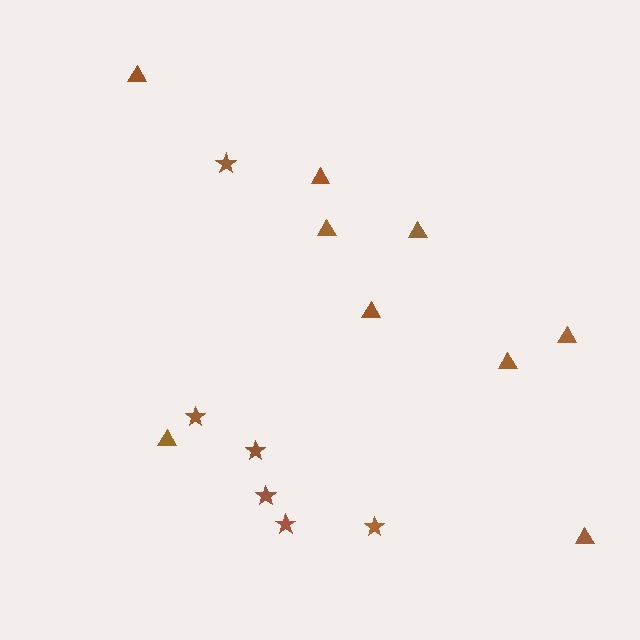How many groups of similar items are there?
There are 2 groups: one group of triangles (9) and one group of stars (6).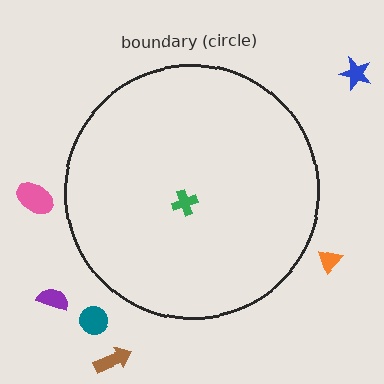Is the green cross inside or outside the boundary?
Inside.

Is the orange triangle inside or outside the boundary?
Outside.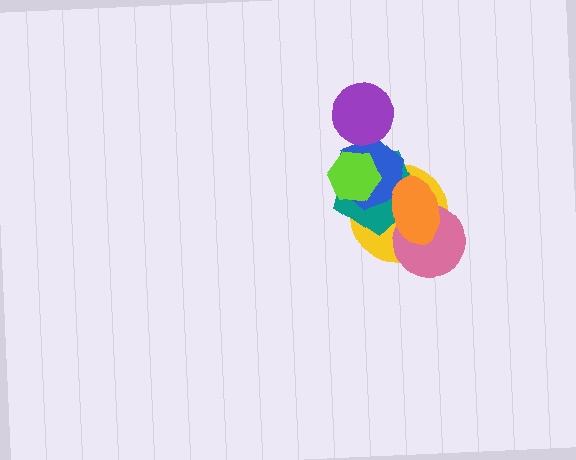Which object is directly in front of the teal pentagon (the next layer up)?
The blue hexagon is directly in front of the teal pentagon.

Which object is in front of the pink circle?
The orange ellipse is in front of the pink circle.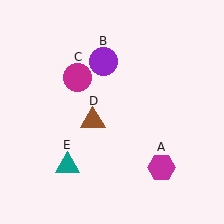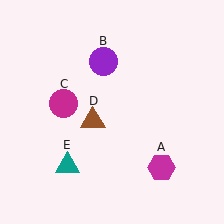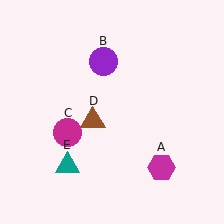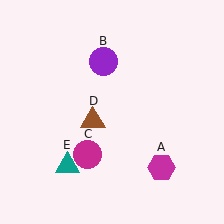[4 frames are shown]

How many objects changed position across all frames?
1 object changed position: magenta circle (object C).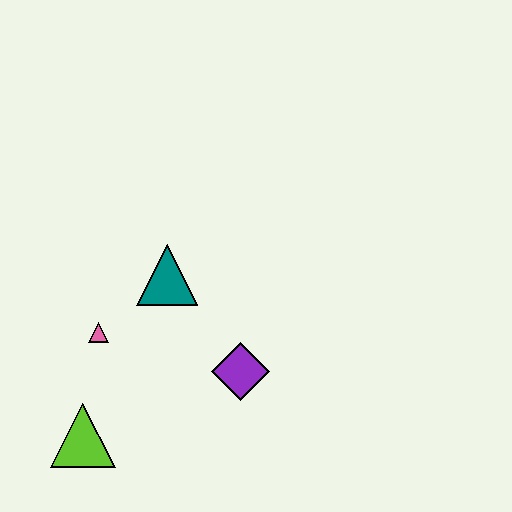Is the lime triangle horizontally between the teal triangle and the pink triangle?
No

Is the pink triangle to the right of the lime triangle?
Yes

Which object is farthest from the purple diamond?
The lime triangle is farthest from the purple diamond.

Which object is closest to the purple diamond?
The teal triangle is closest to the purple diamond.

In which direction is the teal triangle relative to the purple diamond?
The teal triangle is above the purple diamond.